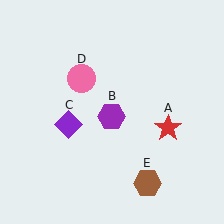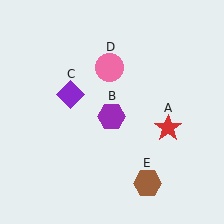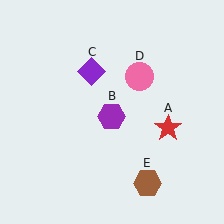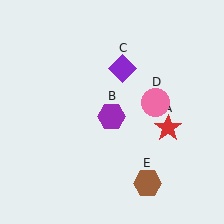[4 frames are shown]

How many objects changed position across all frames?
2 objects changed position: purple diamond (object C), pink circle (object D).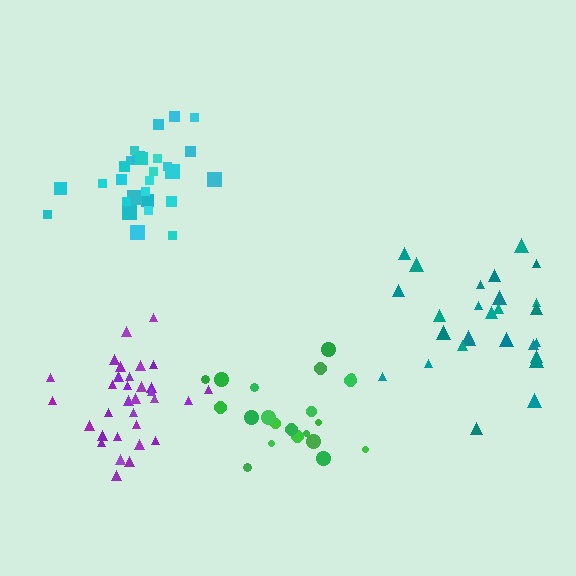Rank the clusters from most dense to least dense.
cyan, purple, green, teal.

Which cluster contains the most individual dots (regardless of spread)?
Purple (32).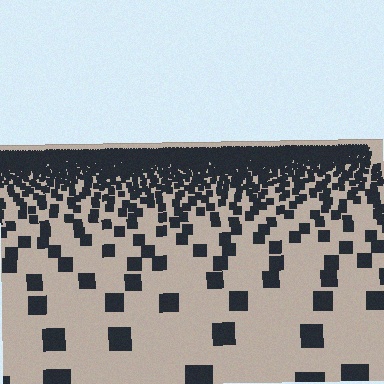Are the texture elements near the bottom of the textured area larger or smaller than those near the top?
Larger. Near the bottom, elements are closer to the viewer and appear at a bigger on-screen size.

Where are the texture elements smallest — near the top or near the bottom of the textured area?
Near the top.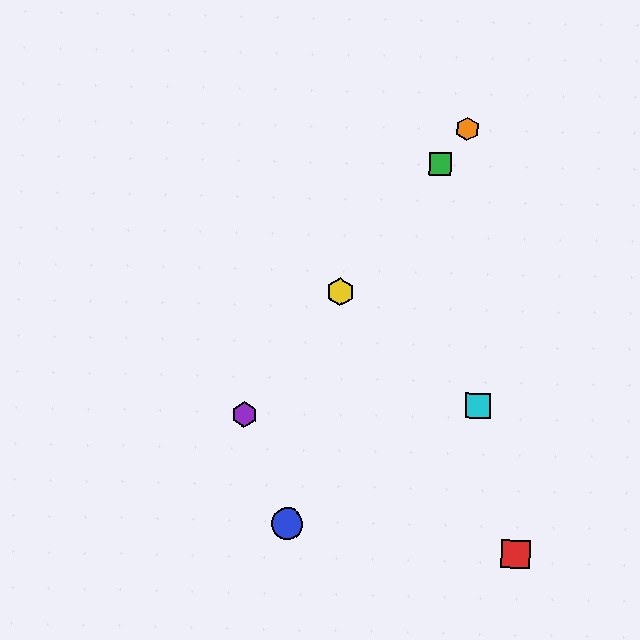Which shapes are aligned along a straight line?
The green square, the yellow hexagon, the purple hexagon, the orange hexagon are aligned along a straight line.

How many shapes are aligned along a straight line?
4 shapes (the green square, the yellow hexagon, the purple hexagon, the orange hexagon) are aligned along a straight line.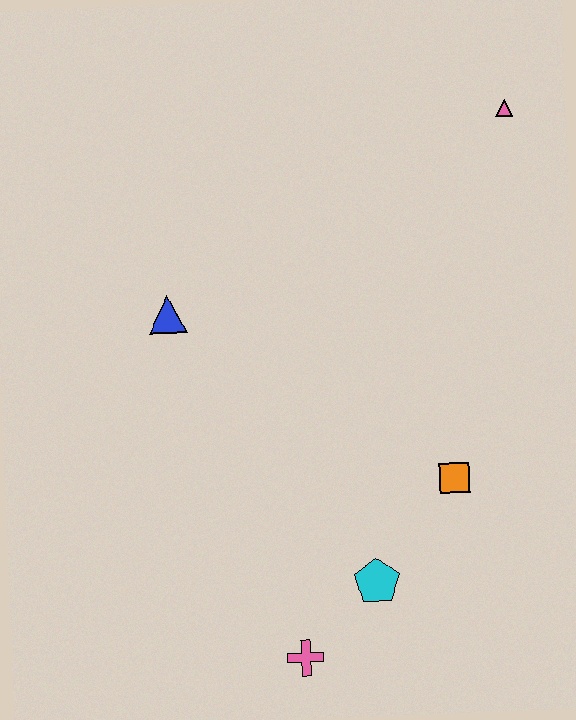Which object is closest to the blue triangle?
The orange square is closest to the blue triangle.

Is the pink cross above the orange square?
No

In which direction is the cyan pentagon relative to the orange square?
The cyan pentagon is below the orange square.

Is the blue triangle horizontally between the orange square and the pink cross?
No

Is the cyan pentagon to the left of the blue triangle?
No